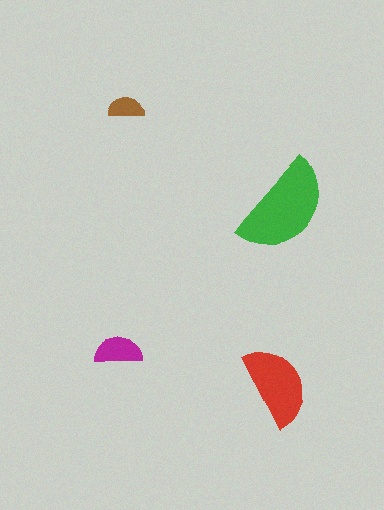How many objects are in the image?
There are 4 objects in the image.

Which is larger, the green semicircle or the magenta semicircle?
The green one.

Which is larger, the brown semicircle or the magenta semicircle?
The magenta one.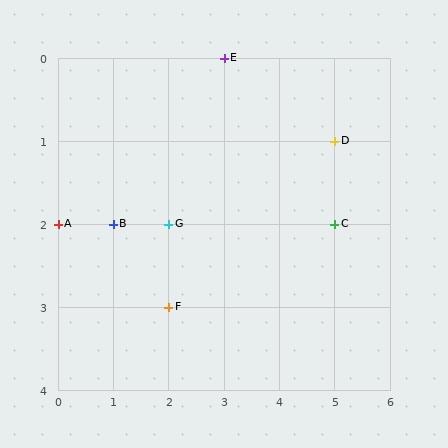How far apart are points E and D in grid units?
Points E and D are 2 columns and 1 row apart (about 2.2 grid units diagonally).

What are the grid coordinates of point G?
Point G is at grid coordinates (2, 2).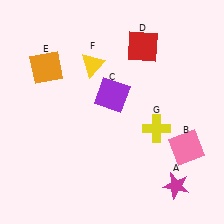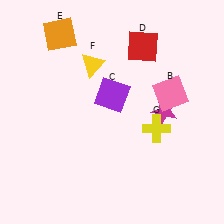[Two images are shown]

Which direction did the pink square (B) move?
The pink square (B) moved up.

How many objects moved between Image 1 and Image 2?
3 objects moved between the two images.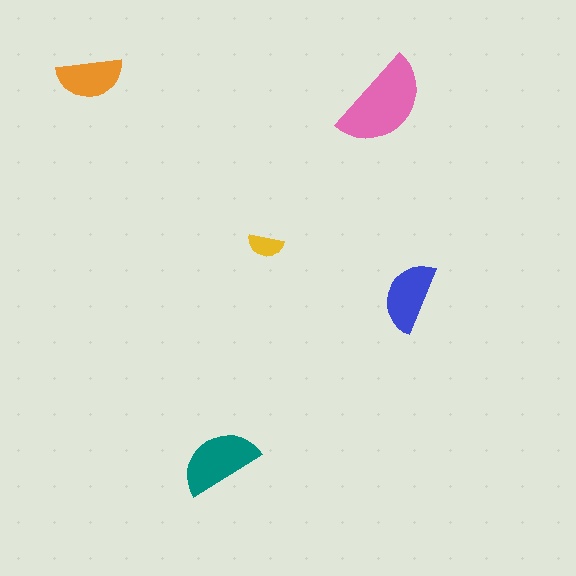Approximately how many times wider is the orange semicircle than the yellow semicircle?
About 2 times wider.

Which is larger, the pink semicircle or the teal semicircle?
The pink one.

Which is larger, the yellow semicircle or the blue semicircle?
The blue one.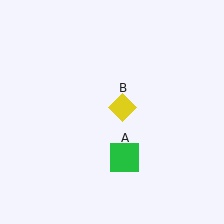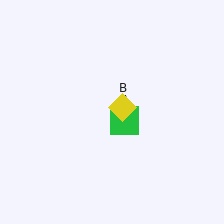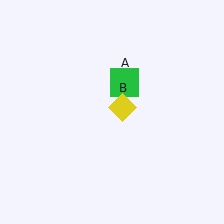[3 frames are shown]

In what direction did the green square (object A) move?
The green square (object A) moved up.